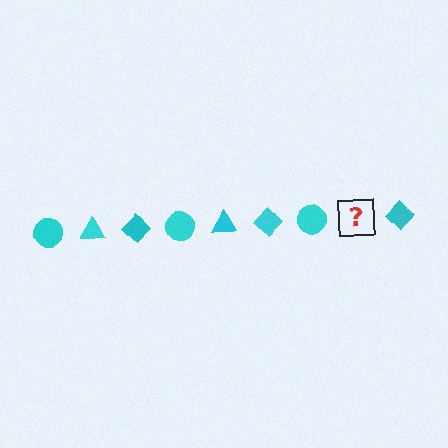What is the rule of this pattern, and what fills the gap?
The rule is that the pattern cycles through circle, triangle, diamond shapes in cyan. The gap should be filled with a cyan triangle.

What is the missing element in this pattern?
The missing element is a cyan triangle.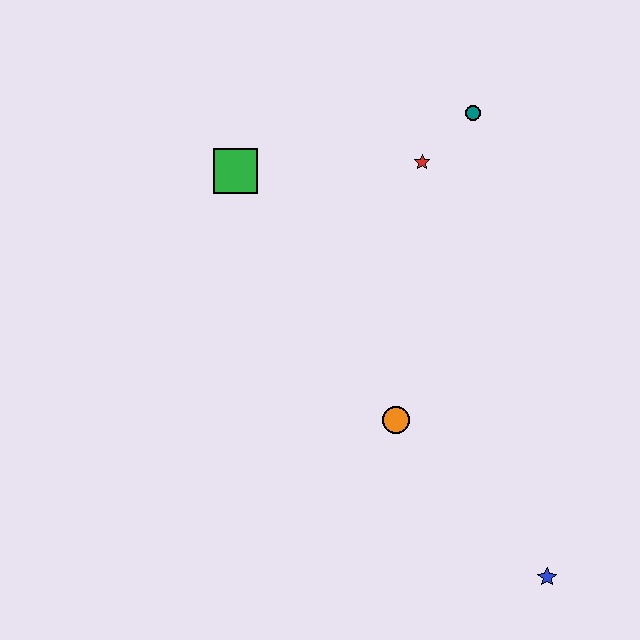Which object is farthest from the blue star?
The green square is farthest from the blue star.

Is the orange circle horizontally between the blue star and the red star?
No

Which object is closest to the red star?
The teal circle is closest to the red star.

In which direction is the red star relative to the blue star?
The red star is above the blue star.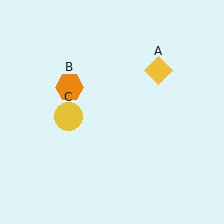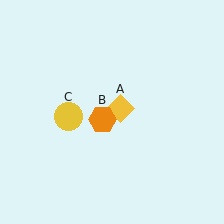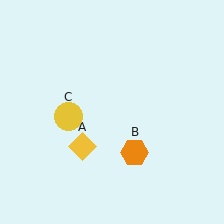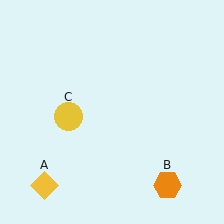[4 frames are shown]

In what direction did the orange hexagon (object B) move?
The orange hexagon (object B) moved down and to the right.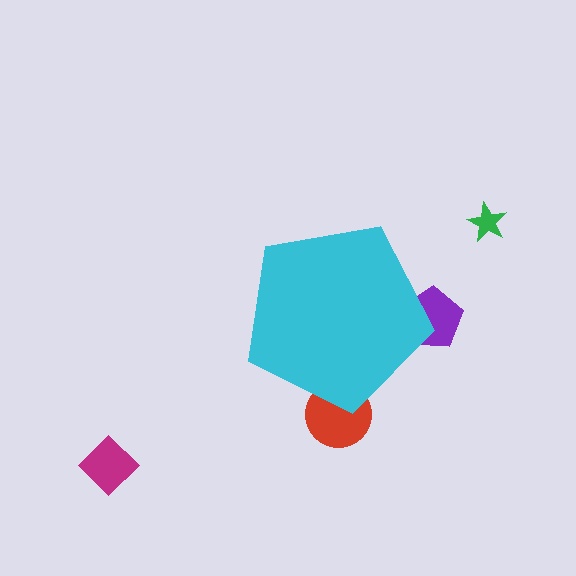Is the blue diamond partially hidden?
Yes, the blue diamond is partially hidden behind the cyan pentagon.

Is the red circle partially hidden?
Yes, the red circle is partially hidden behind the cyan pentagon.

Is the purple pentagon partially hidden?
Yes, the purple pentagon is partially hidden behind the cyan pentagon.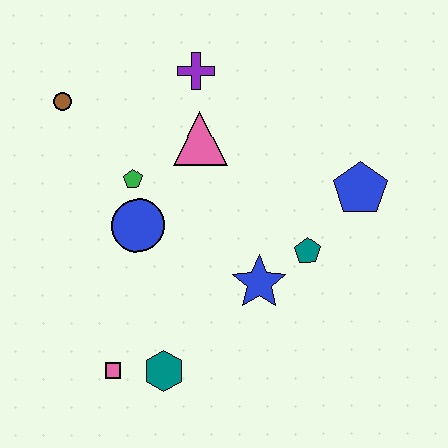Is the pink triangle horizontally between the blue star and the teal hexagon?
Yes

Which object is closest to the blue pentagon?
The teal pentagon is closest to the blue pentagon.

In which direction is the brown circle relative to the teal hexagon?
The brown circle is above the teal hexagon.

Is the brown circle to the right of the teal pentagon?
No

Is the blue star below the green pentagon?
Yes